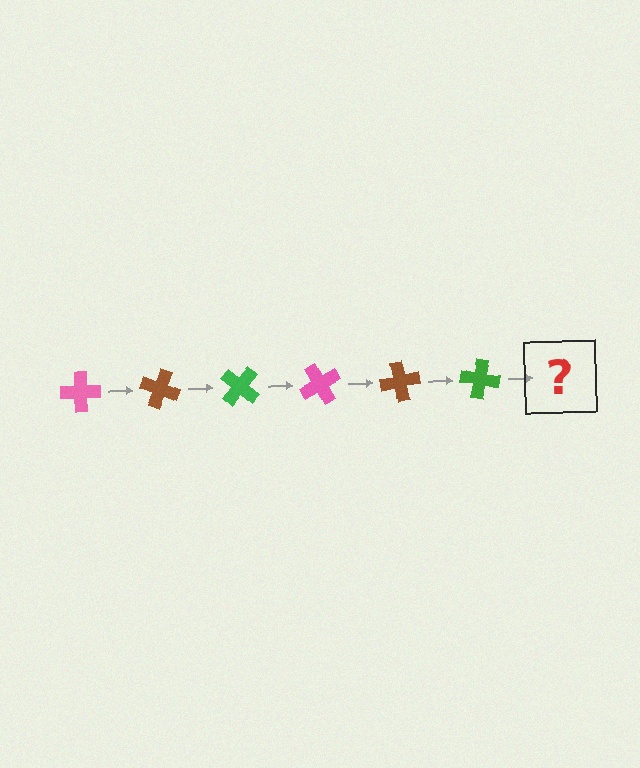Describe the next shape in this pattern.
It should be a pink cross, rotated 120 degrees from the start.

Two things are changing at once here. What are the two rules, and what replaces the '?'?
The two rules are that it rotates 20 degrees each step and the color cycles through pink, brown, and green. The '?' should be a pink cross, rotated 120 degrees from the start.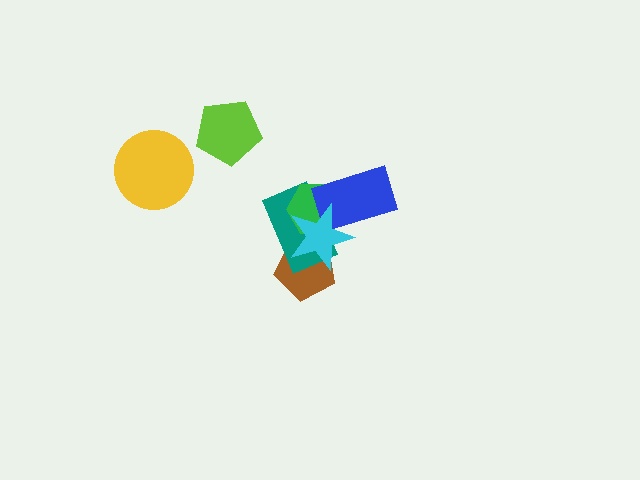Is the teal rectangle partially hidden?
Yes, it is partially covered by another shape.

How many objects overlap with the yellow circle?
0 objects overlap with the yellow circle.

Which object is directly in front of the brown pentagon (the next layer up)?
The teal rectangle is directly in front of the brown pentagon.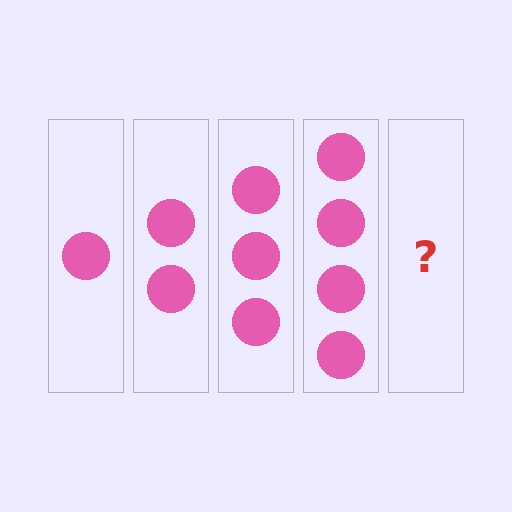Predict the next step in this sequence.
The next step is 5 circles.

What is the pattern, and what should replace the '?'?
The pattern is that each step adds one more circle. The '?' should be 5 circles.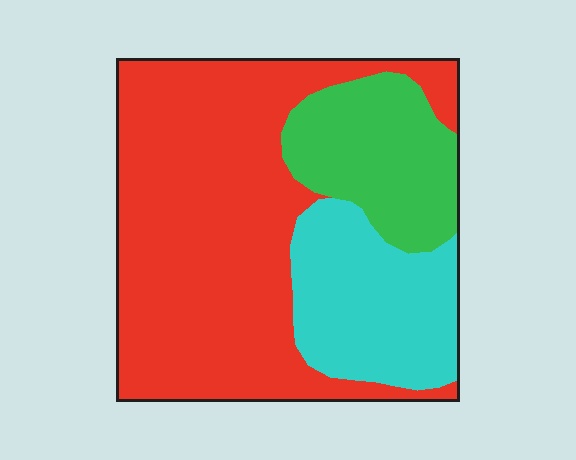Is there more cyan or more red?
Red.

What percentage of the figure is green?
Green covers about 20% of the figure.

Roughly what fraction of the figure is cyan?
Cyan covers 22% of the figure.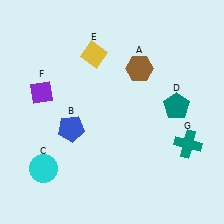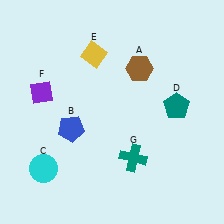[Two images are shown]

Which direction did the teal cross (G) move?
The teal cross (G) moved left.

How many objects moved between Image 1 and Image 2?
1 object moved between the two images.